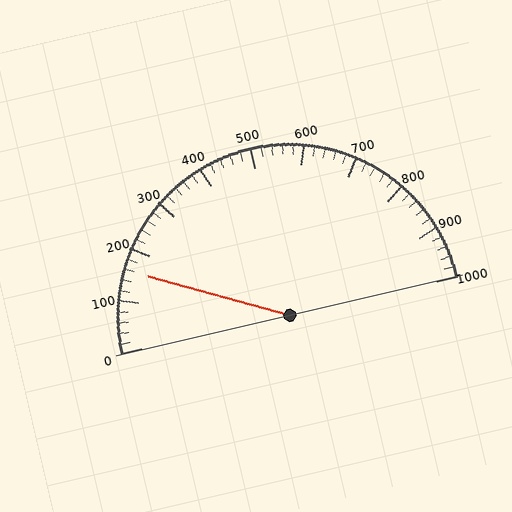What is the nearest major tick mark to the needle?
The nearest major tick mark is 200.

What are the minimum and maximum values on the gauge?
The gauge ranges from 0 to 1000.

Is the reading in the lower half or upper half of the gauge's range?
The reading is in the lower half of the range (0 to 1000).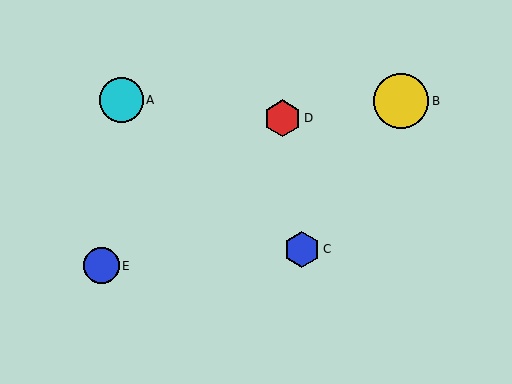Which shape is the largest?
The yellow circle (labeled B) is the largest.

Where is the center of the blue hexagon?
The center of the blue hexagon is at (302, 249).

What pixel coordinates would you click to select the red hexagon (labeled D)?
Click at (283, 118) to select the red hexagon D.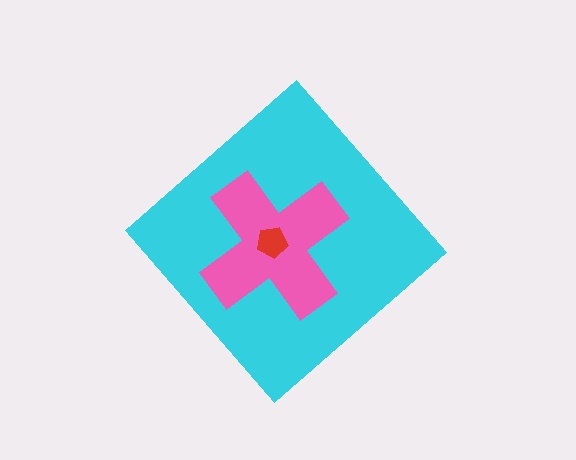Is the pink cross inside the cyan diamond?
Yes.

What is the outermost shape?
The cyan diamond.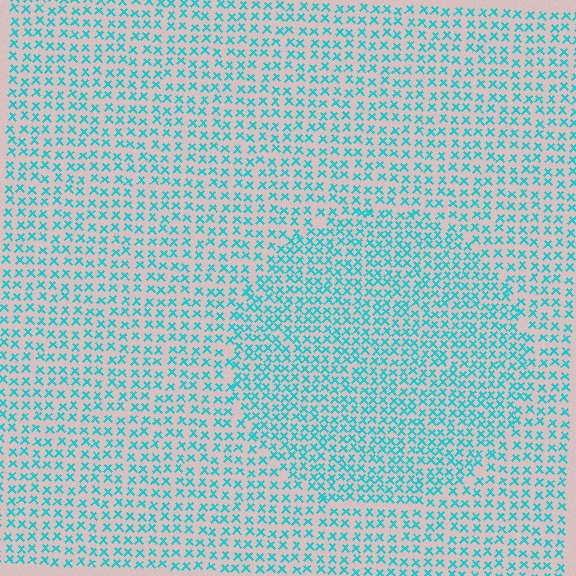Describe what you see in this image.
The image contains small cyan elements arranged at two different densities. A circle-shaped region is visible where the elements are more densely packed than the surrounding area.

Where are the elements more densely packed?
The elements are more densely packed inside the circle boundary.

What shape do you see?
I see a circle.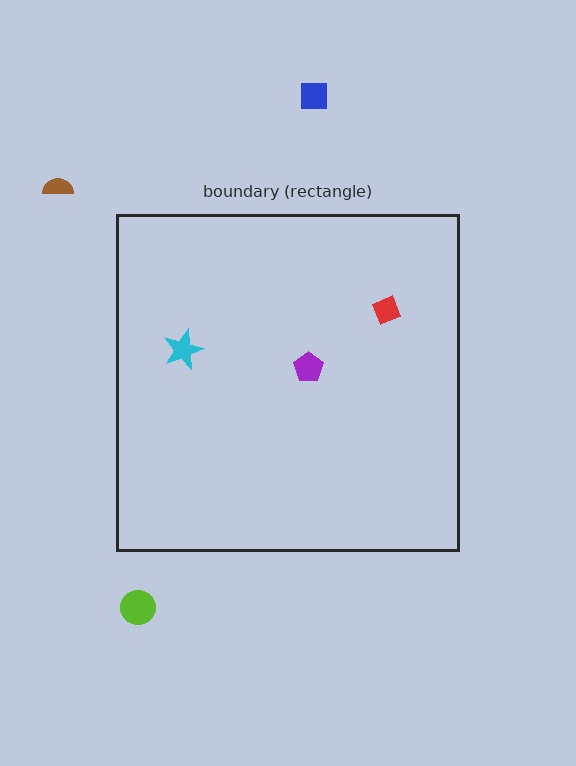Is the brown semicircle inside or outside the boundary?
Outside.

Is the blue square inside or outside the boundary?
Outside.